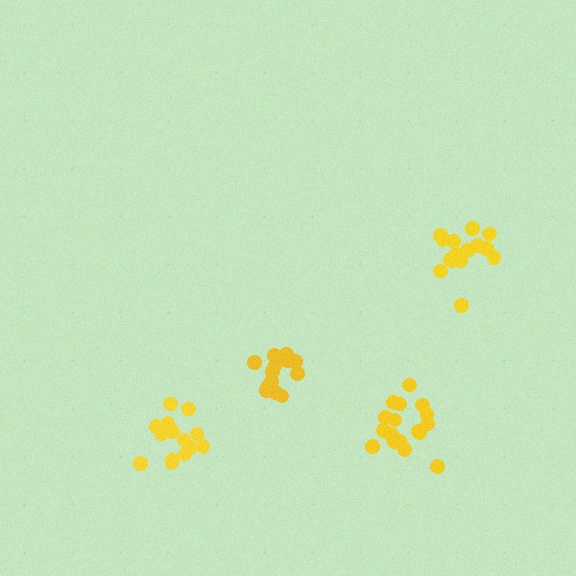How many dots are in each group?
Group 1: 13 dots, Group 2: 16 dots, Group 3: 18 dots, Group 4: 15 dots (62 total).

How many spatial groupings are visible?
There are 4 spatial groupings.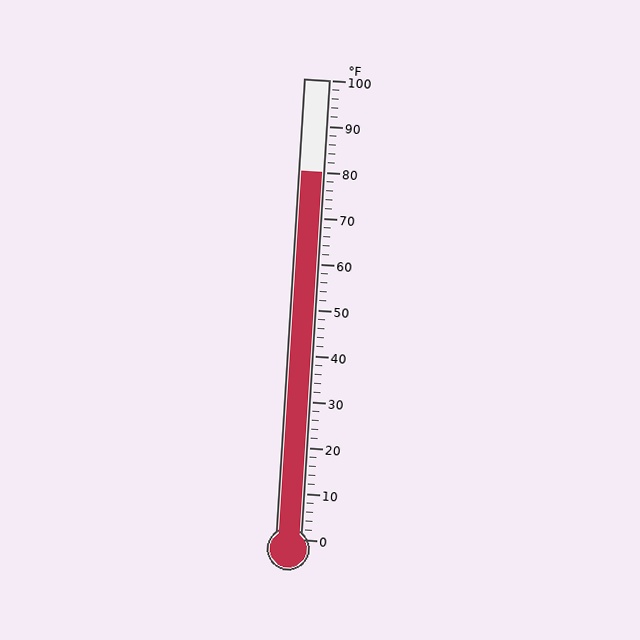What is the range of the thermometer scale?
The thermometer scale ranges from 0°F to 100°F.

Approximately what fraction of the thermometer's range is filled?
The thermometer is filled to approximately 80% of its range.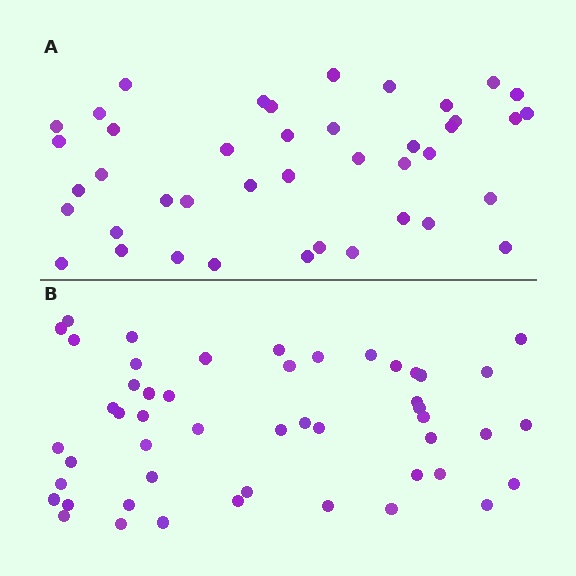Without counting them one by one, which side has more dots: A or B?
Region B (the bottom region) has more dots.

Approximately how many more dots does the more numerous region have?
Region B has roughly 8 or so more dots than region A.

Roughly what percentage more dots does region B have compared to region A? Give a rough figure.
About 20% more.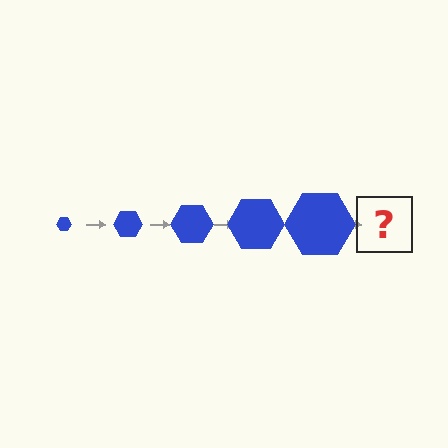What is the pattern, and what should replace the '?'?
The pattern is that the hexagon gets progressively larger each step. The '?' should be a blue hexagon, larger than the previous one.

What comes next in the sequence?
The next element should be a blue hexagon, larger than the previous one.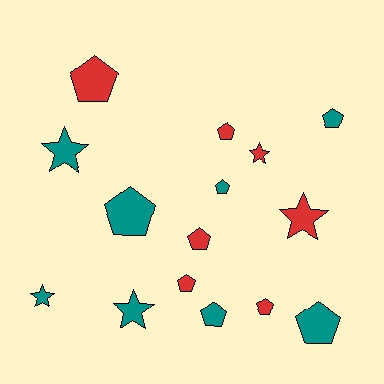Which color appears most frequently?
Teal, with 8 objects.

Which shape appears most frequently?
Pentagon, with 10 objects.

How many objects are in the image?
There are 15 objects.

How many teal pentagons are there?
There are 5 teal pentagons.